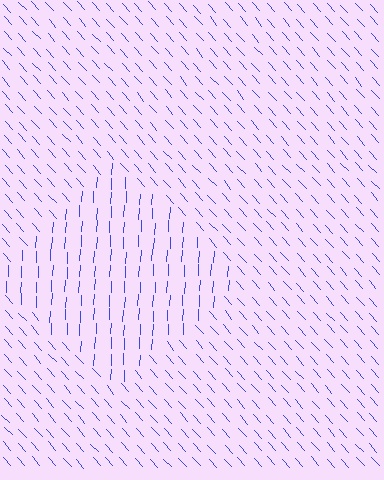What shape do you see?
I see a diamond.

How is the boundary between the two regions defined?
The boundary is defined purely by a change in line orientation (approximately 45 degrees difference). All lines are the same color and thickness.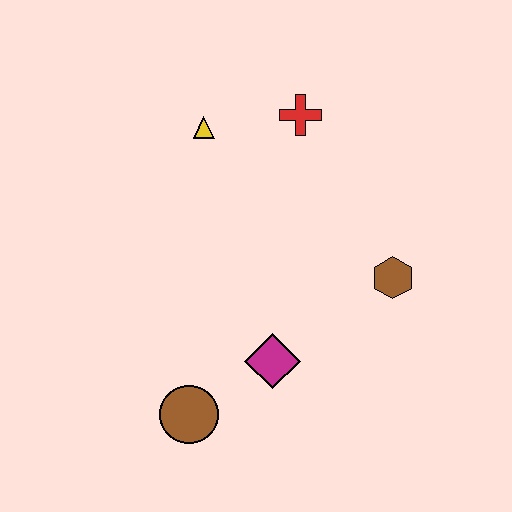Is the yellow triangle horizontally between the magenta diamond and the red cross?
No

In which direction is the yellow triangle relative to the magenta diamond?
The yellow triangle is above the magenta diamond.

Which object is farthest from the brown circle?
The red cross is farthest from the brown circle.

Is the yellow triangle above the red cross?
No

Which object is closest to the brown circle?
The magenta diamond is closest to the brown circle.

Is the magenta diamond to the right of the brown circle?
Yes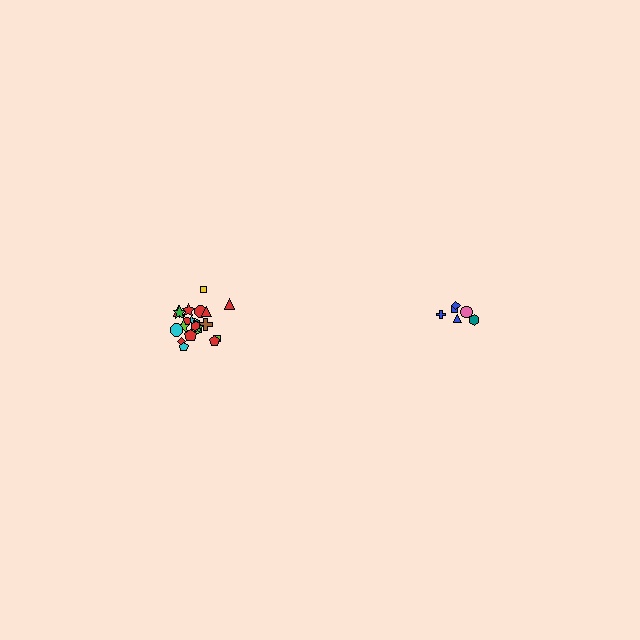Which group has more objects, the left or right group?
The left group.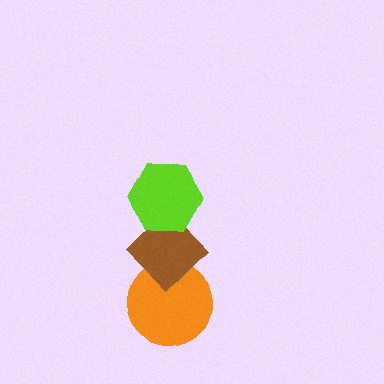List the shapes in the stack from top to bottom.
From top to bottom: the lime hexagon, the brown diamond, the orange circle.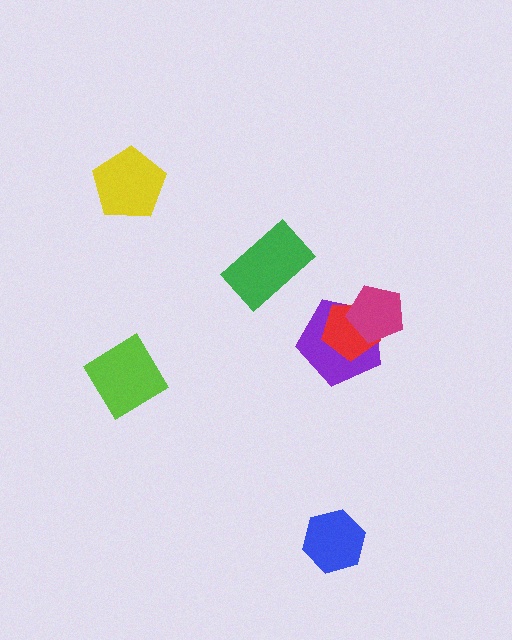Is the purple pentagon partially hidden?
Yes, it is partially covered by another shape.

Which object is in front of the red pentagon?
The magenta pentagon is in front of the red pentagon.